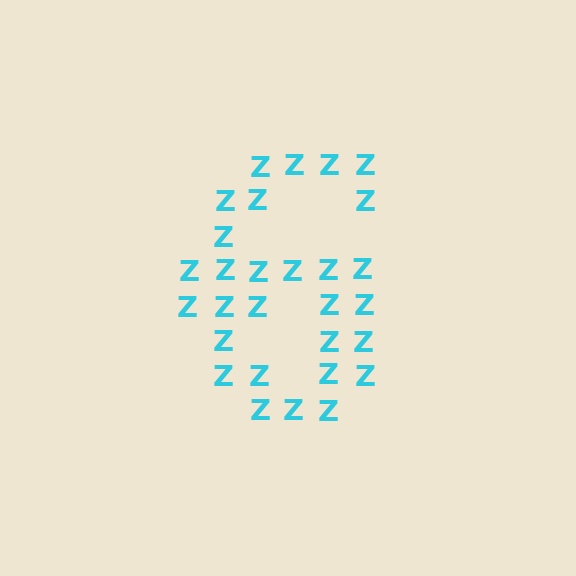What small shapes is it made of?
It is made of small letter Z's.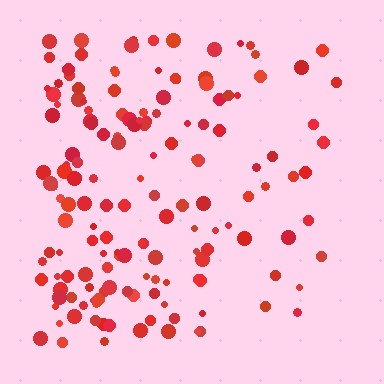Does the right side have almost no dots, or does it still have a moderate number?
Still a moderate number, just noticeably fewer than the left.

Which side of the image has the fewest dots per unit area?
The right.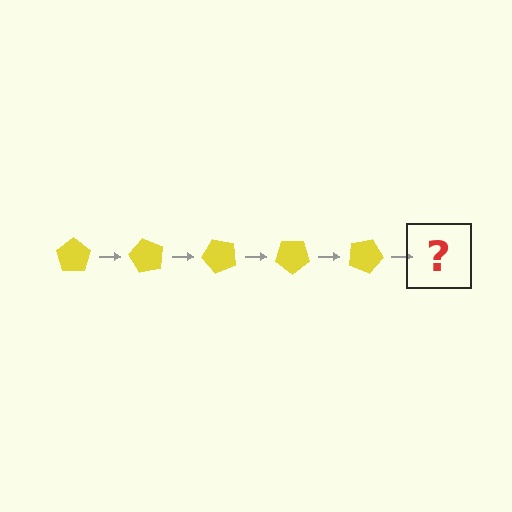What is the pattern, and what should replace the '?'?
The pattern is that the pentagon rotates 60 degrees each step. The '?' should be a yellow pentagon rotated 300 degrees.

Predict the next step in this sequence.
The next step is a yellow pentagon rotated 300 degrees.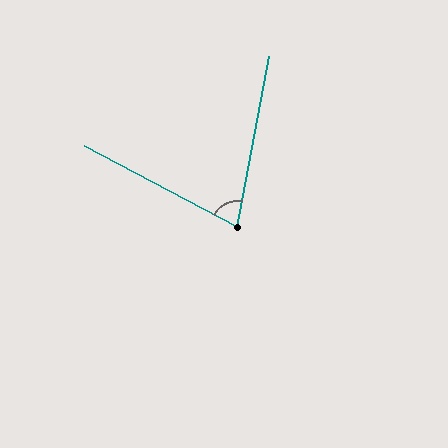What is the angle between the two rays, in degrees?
Approximately 73 degrees.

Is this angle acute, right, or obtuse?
It is acute.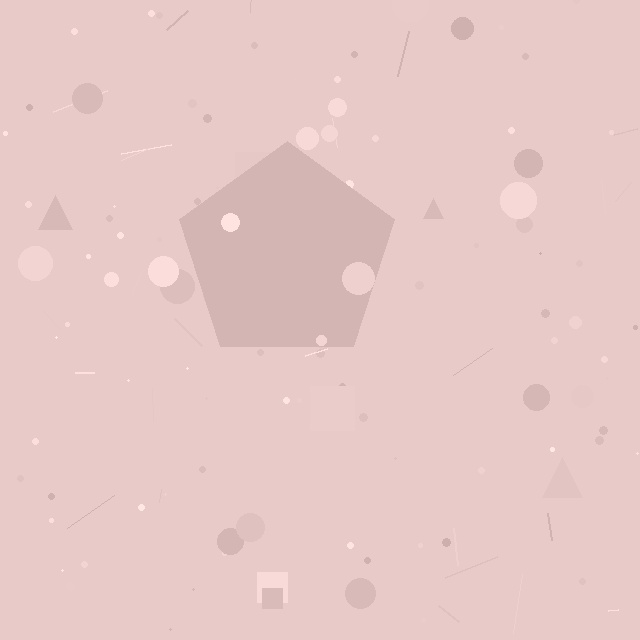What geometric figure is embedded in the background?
A pentagon is embedded in the background.